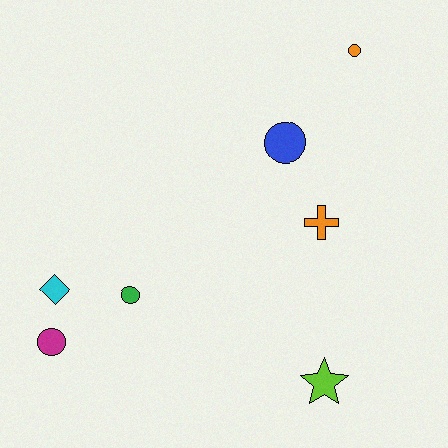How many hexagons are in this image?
There are no hexagons.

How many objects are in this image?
There are 7 objects.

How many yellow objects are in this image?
There are no yellow objects.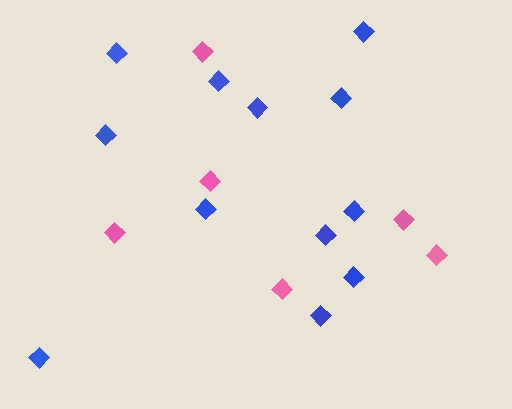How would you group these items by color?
There are 2 groups: one group of pink diamonds (6) and one group of blue diamonds (12).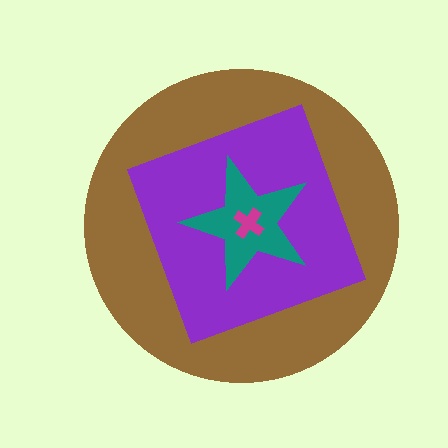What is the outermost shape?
The brown circle.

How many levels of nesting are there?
4.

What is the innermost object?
The magenta cross.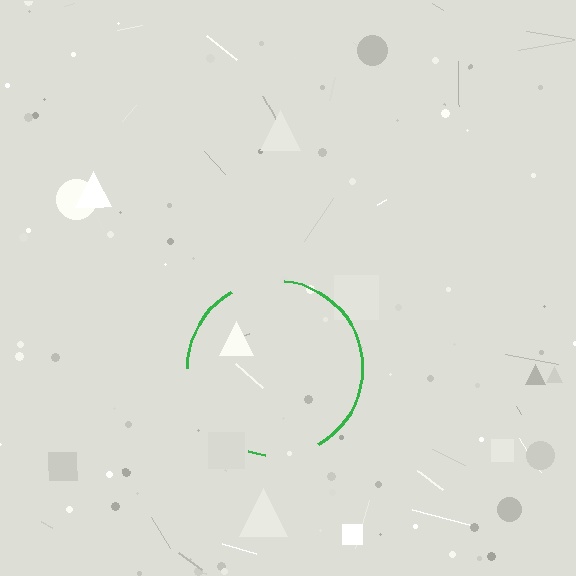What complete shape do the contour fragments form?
The contour fragments form a circle.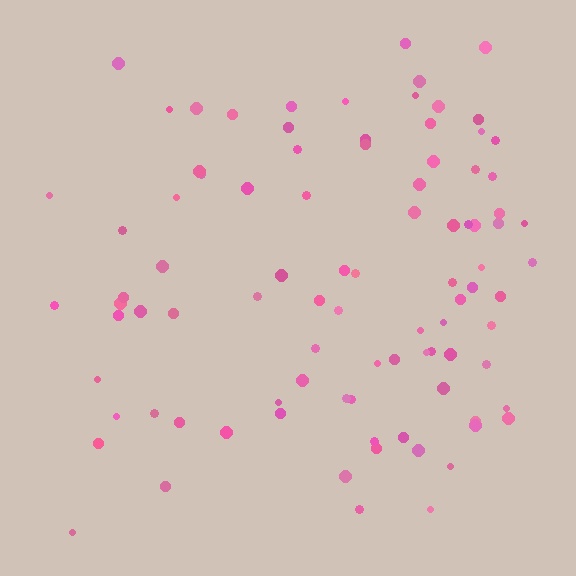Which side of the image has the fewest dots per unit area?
The left.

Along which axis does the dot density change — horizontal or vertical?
Horizontal.